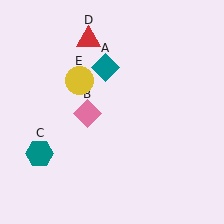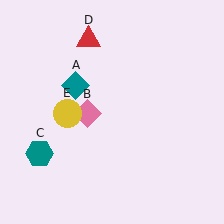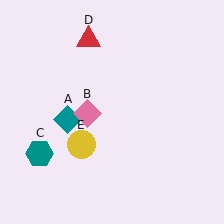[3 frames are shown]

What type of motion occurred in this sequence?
The teal diamond (object A), yellow circle (object E) rotated counterclockwise around the center of the scene.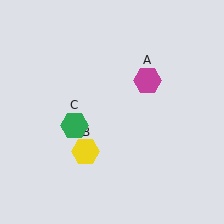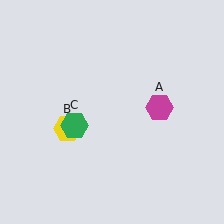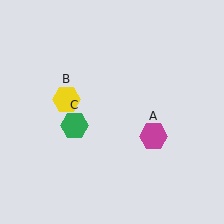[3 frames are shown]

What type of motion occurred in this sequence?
The magenta hexagon (object A), yellow hexagon (object B) rotated clockwise around the center of the scene.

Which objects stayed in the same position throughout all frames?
Green hexagon (object C) remained stationary.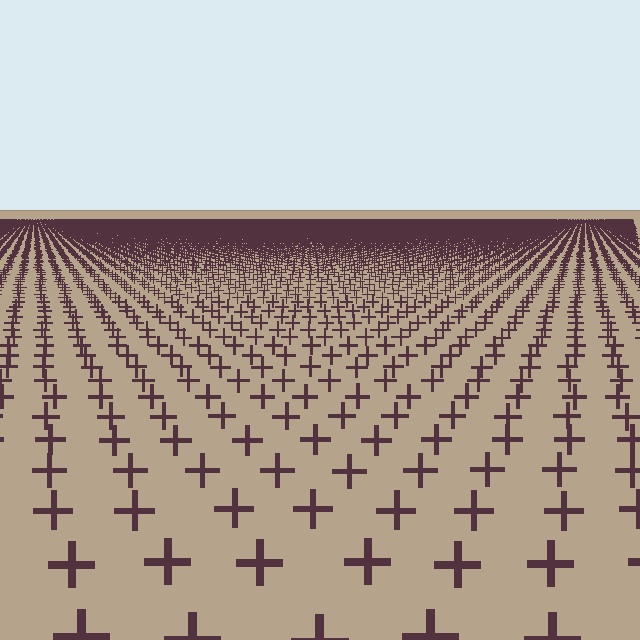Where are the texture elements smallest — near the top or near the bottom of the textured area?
Near the top.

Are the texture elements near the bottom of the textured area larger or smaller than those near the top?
Larger. Near the bottom, elements are closer to the viewer and appear at a bigger on-screen size.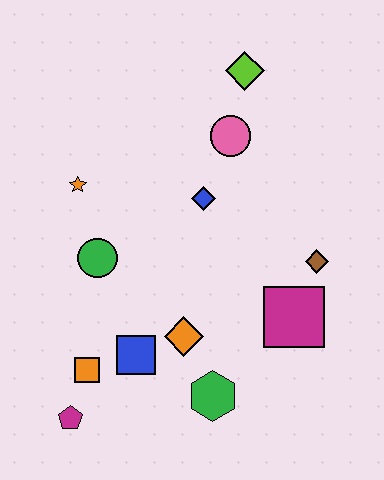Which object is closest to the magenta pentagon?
The orange square is closest to the magenta pentagon.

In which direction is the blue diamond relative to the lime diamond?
The blue diamond is below the lime diamond.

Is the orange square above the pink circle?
No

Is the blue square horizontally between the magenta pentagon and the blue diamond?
Yes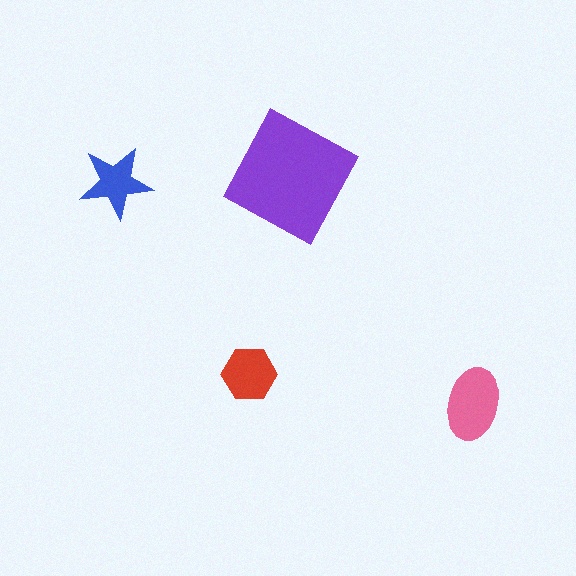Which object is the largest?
The purple square.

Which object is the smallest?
The blue star.